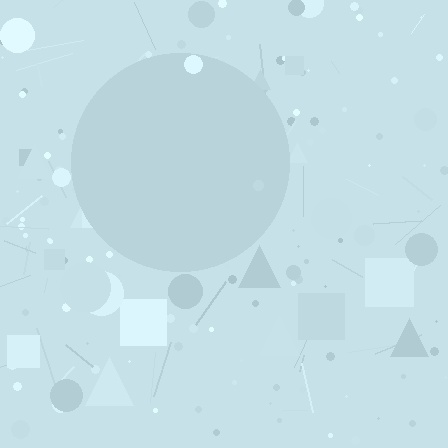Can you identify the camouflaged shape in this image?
The camouflaged shape is a circle.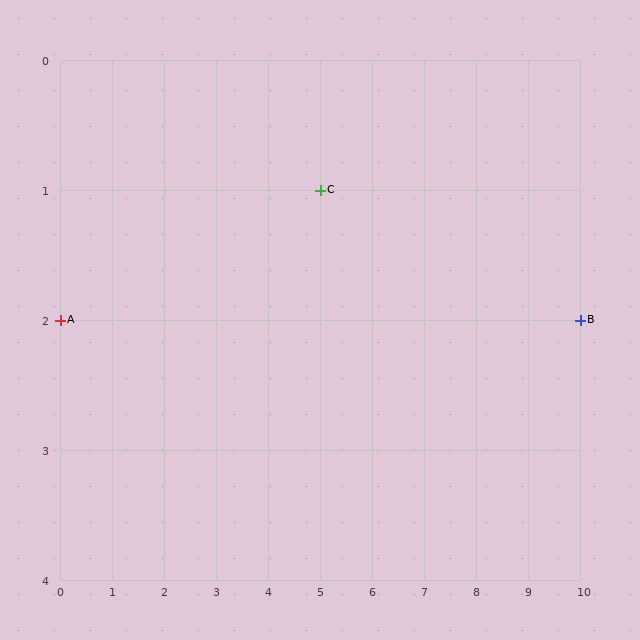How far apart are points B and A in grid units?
Points B and A are 10 columns apart.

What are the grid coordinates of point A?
Point A is at grid coordinates (0, 2).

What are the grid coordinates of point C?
Point C is at grid coordinates (5, 1).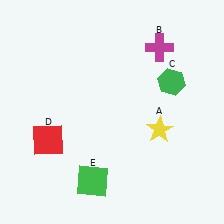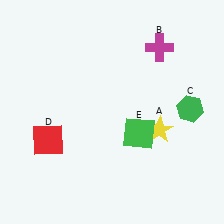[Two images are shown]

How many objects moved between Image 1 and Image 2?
2 objects moved between the two images.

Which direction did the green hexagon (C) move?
The green hexagon (C) moved down.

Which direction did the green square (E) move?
The green square (E) moved up.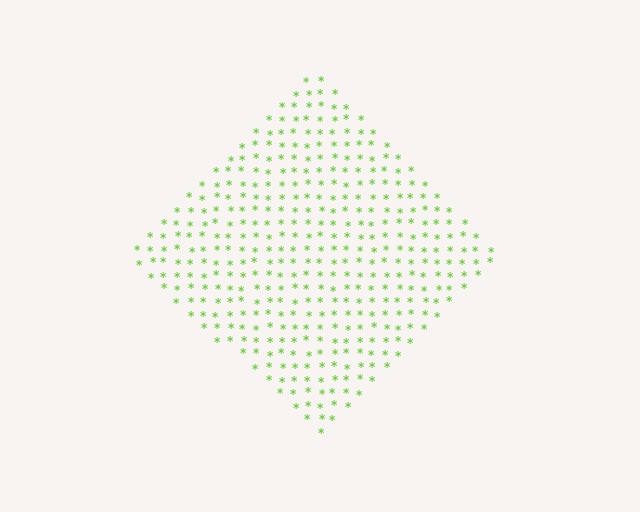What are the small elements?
The small elements are asterisks.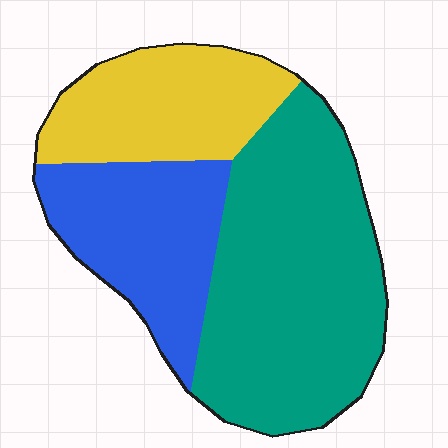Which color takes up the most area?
Teal, at roughly 50%.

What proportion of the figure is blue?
Blue covers about 25% of the figure.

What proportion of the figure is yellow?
Yellow takes up less than a quarter of the figure.